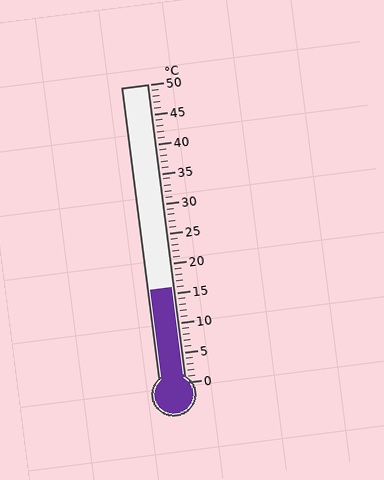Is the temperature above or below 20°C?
The temperature is below 20°C.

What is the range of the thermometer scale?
The thermometer scale ranges from 0°C to 50°C.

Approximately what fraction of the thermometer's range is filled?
The thermometer is filled to approximately 30% of its range.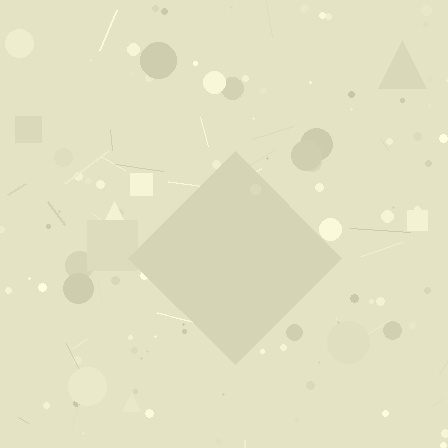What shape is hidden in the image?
A diamond is hidden in the image.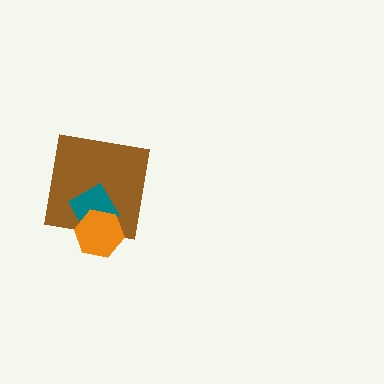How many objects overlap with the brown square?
2 objects overlap with the brown square.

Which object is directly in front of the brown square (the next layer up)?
The teal diamond is directly in front of the brown square.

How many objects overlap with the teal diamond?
2 objects overlap with the teal diamond.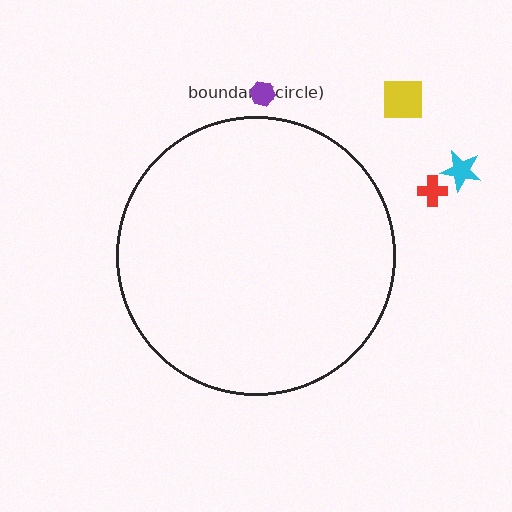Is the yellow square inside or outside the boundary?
Outside.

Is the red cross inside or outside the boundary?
Outside.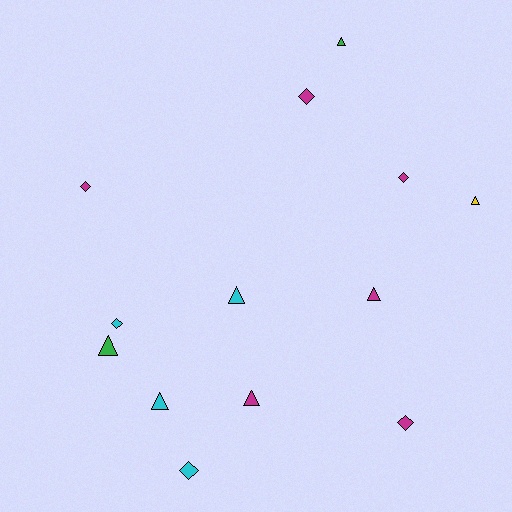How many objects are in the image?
There are 13 objects.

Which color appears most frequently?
Magenta, with 6 objects.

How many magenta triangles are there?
There are 2 magenta triangles.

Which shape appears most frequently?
Triangle, with 7 objects.